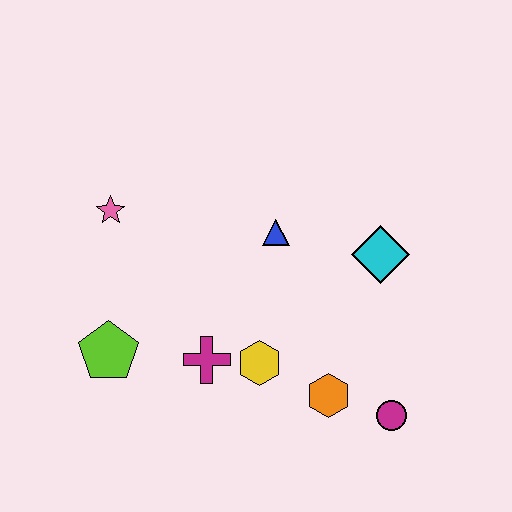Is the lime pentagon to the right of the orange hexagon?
No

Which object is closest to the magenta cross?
The yellow hexagon is closest to the magenta cross.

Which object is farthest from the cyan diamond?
The lime pentagon is farthest from the cyan diamond.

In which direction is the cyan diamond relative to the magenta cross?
The cyan diamond is to the right of the magenta cross.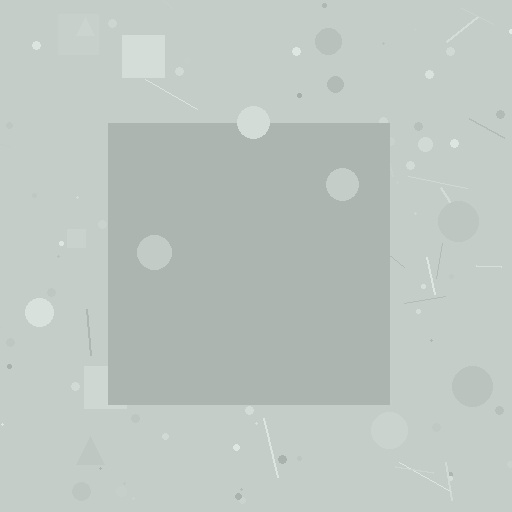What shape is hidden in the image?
A square is hidden in the image.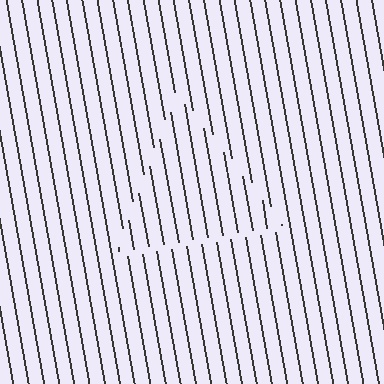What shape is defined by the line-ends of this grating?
An illusory triangle. The interior of the shape contains the same grating, shifted by half a period — the contour is defined by the phase discontinuity where line-ends from the inner and outer gratings abut.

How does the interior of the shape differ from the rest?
The interior of the shape contains the same grating, shifted by half a period — the contour is defined by the phase discontinuity where line-ends from the inner and outer gratings abut.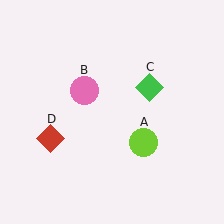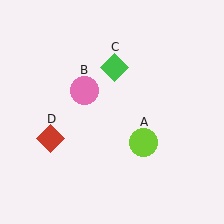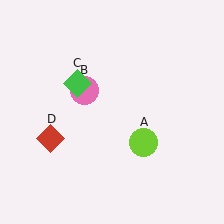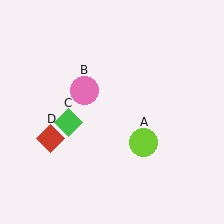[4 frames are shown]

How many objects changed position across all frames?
1 object changed position: green diamond (object C).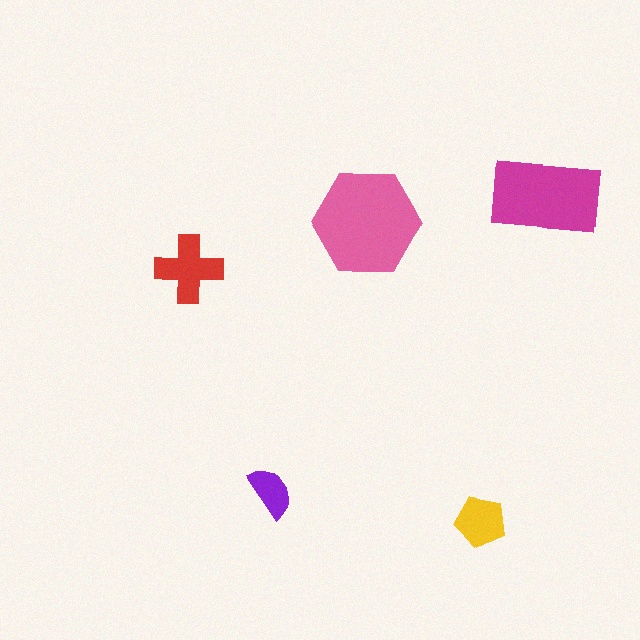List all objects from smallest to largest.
The purple semicircle, the yellow pentagon, the red cross, the magenta rectangle, the pink hexagon.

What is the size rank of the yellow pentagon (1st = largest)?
4th.